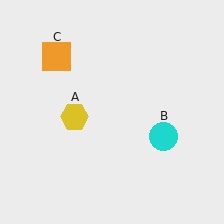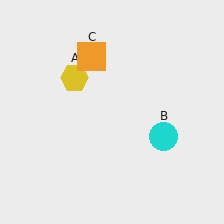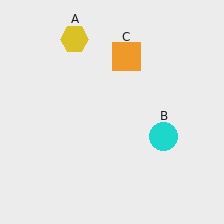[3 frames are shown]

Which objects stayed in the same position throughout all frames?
Cyan circle (object B) remained stationary.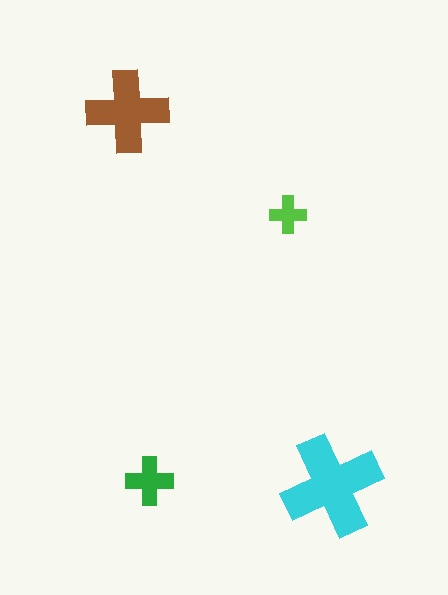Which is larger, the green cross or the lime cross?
The green one.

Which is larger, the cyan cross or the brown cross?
The cyan one.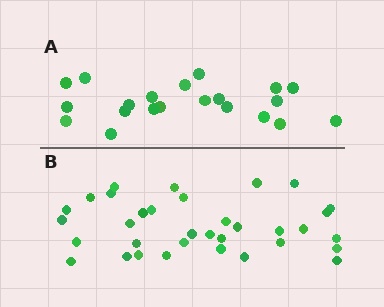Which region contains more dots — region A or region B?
Region B (the bottom region) has more dots.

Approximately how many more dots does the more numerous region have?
Region B has approximately 15 more dots than region A.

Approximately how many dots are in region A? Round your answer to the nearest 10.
About 20 dots. (The exact count is 21, which rounds to 20.)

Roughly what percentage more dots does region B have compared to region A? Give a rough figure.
About 60% more.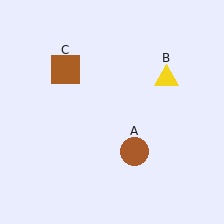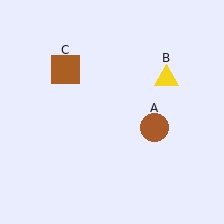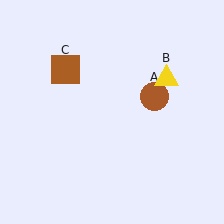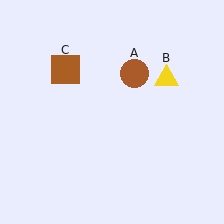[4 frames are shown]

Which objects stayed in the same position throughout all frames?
Yellow triangle (object B) and brown square (object C) remained stationary.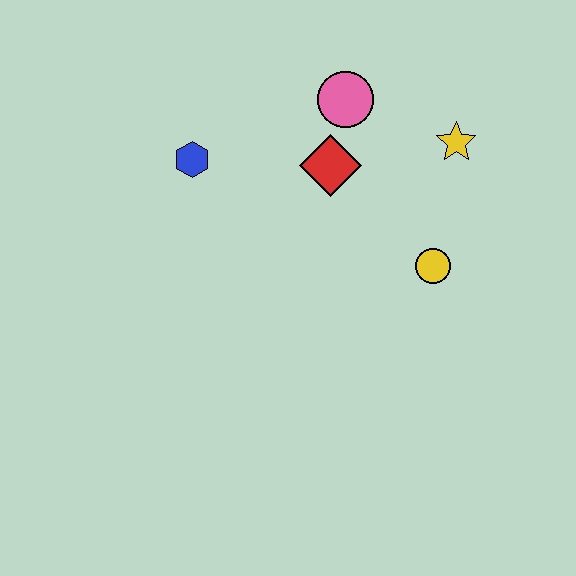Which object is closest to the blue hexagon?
The red diamond is closest to the blue hexagon.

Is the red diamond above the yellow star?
No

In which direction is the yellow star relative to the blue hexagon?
The yellow star is to the right of the blue hexagon.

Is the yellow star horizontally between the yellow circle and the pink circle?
No